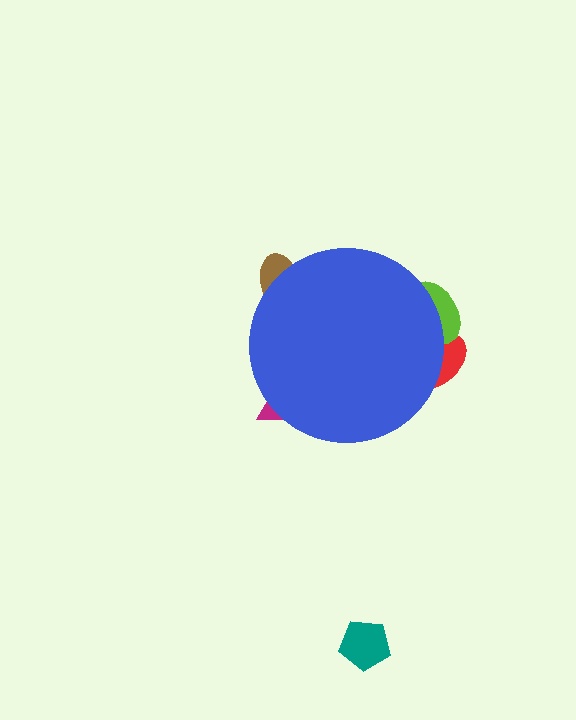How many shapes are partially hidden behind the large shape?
4 shapes are partially hidden.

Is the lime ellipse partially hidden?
Yes, the lime ellipse is partially hidden behind the blue circle.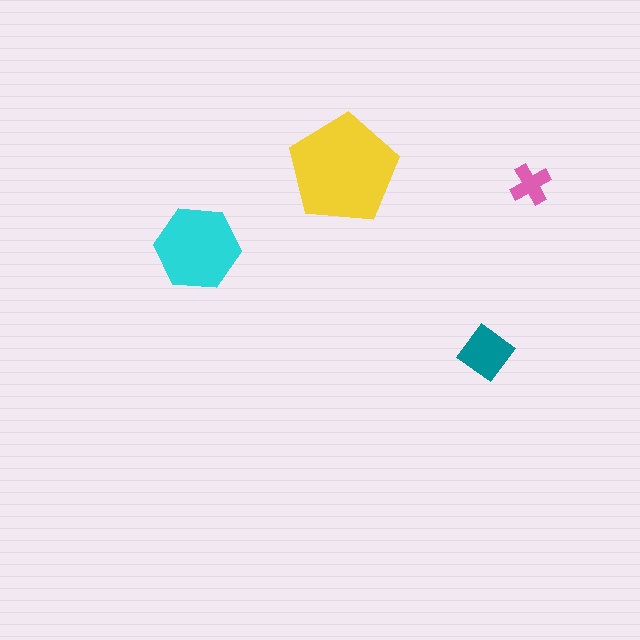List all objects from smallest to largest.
The pink cross, the teal diamond, the cyan hexagon, the yellow pentagon.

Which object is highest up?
The yellow pentagon is topmost.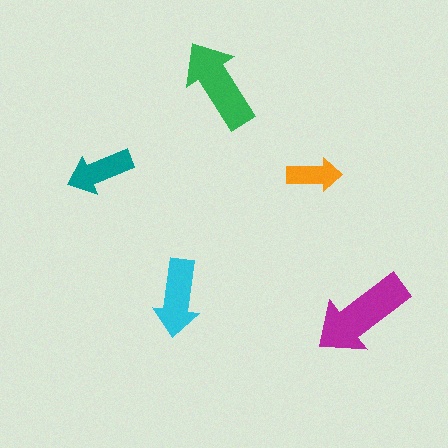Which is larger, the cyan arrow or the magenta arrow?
The magenta one.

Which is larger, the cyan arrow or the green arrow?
The green one.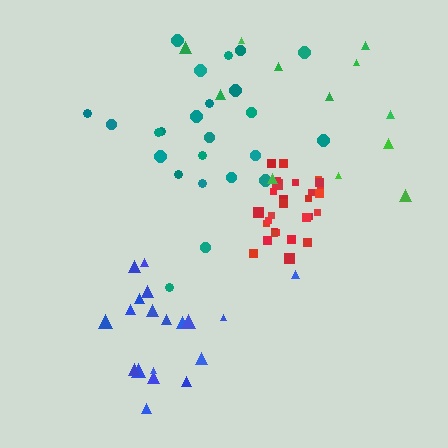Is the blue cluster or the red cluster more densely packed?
Red.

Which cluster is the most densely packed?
Red.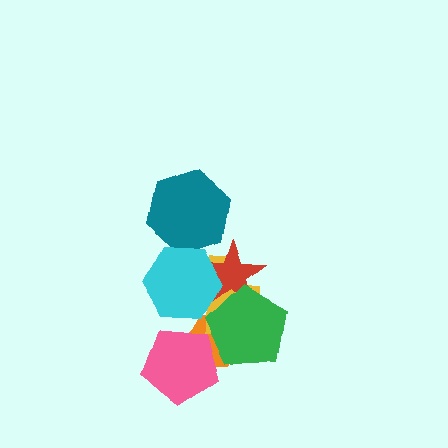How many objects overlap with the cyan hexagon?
3 objects overlap with the cyan hexagon.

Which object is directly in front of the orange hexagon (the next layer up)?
The yellow cross is directly in front of the orange hexagon.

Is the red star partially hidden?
Yes, it is partially covered by another shape.